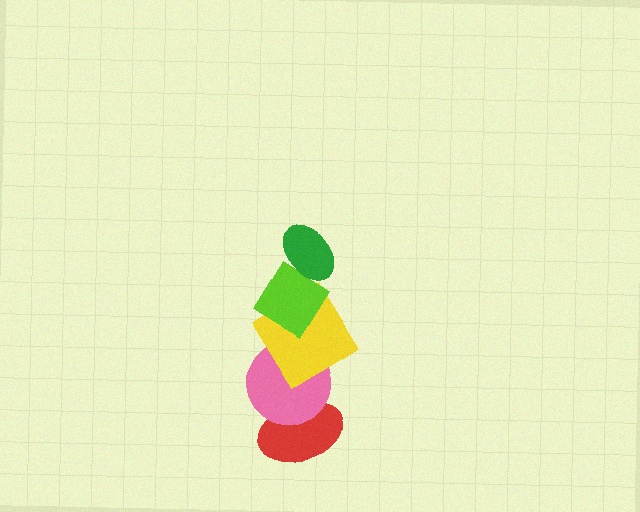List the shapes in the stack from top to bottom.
From top to bottom: the green ellipse, the lime diamond, the yellow diamond, the pink circle, the red ellipse.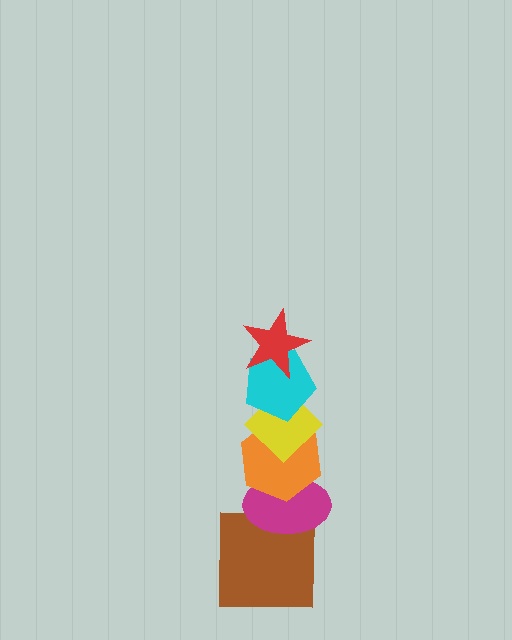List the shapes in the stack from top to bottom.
From top to bottom: the red star, the cyan pentagon, the yellow diamond, the orange hexagon, the magenta ellipse, the brown square.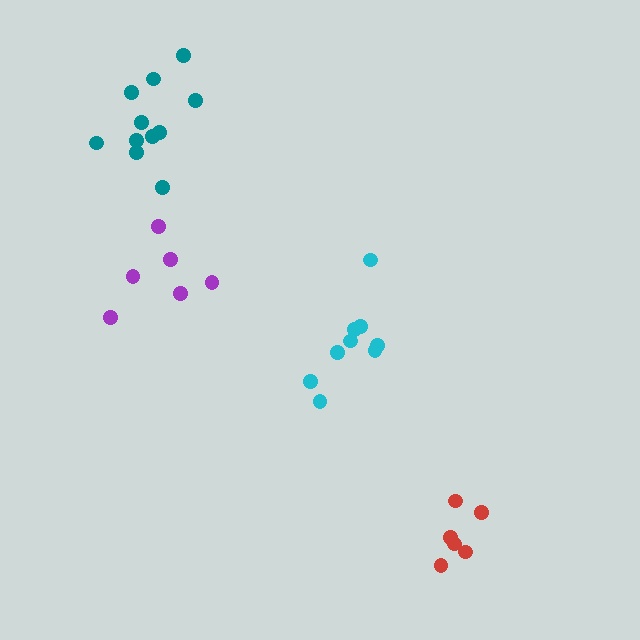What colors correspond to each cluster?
The clusters are colored: cyan, red, purple, teal.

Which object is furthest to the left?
The purple cluster is leftmost.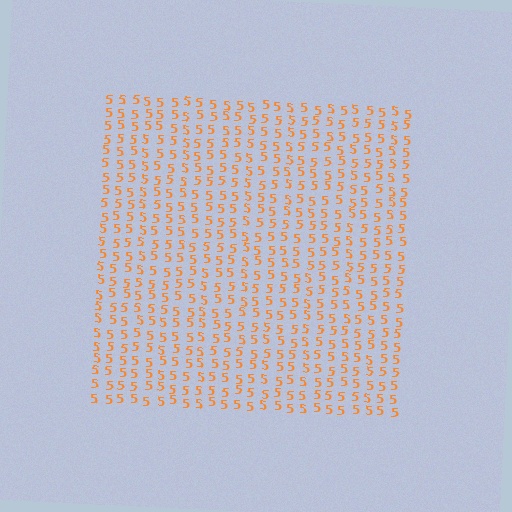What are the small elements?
The small elements are digit 5's.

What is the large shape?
The large shape is a square.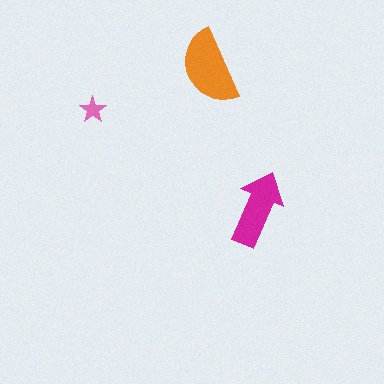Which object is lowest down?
The magenta arrow is bottommost.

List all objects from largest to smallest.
The orange semicircle, the magenta arrow, the pink star.